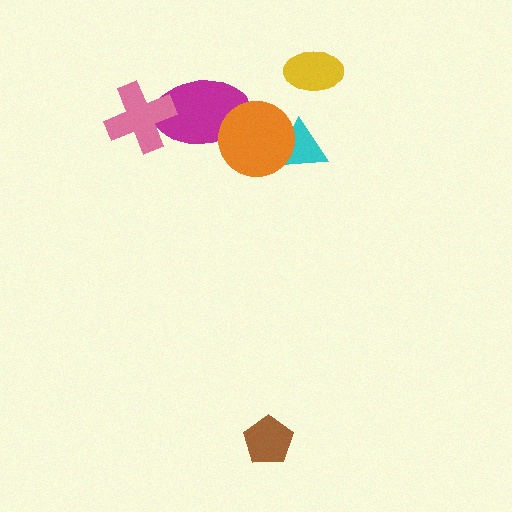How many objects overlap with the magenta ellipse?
2 objects overlap with the magenta ellipse.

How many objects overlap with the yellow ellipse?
0 objects overlap with the yellow ellipse.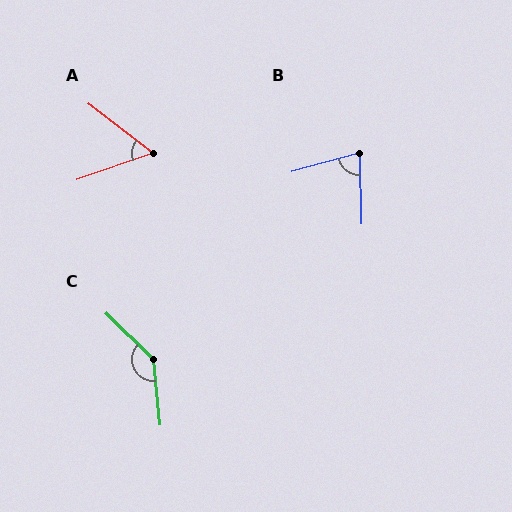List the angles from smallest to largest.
A (57°), B (76°), C (140°).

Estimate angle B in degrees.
Approximately 76 degrees.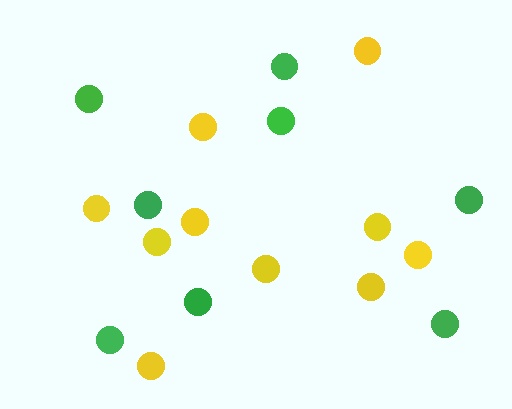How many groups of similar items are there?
There are 2 groups: one group of yellow circles (10) and one group of green circles (8).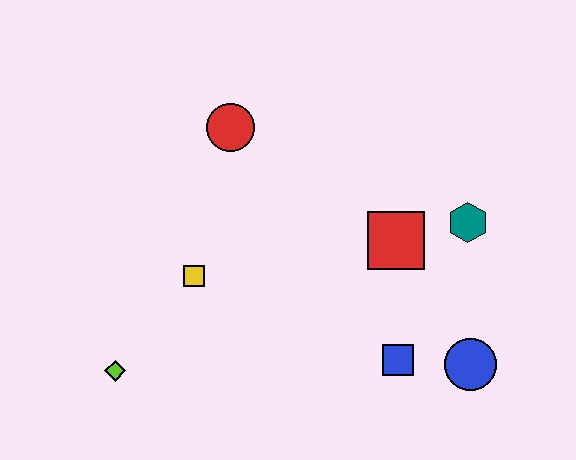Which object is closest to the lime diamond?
The yellow square is closest to the lime diamond.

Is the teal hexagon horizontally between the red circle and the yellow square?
No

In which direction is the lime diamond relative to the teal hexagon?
The lime diamond is to the left of the teal hexagon.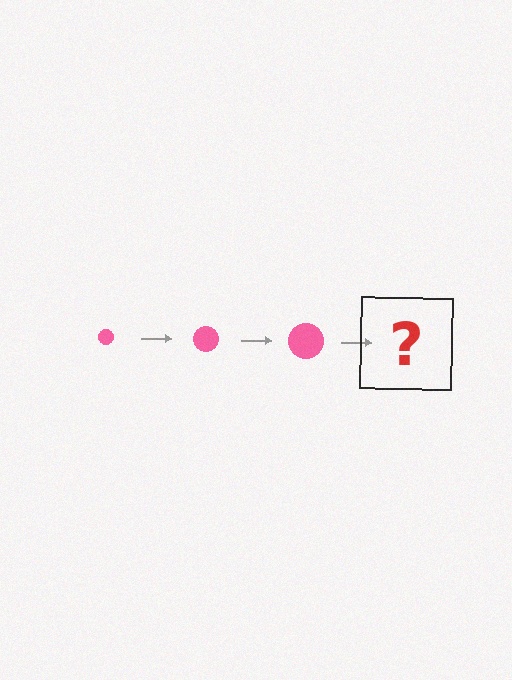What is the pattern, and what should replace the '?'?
The pattern is that the circle gets progressively larger each step. The '?' should be a pink circle, larger than the previous one.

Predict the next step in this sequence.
The next step is a pink circle, larger than the previous one.